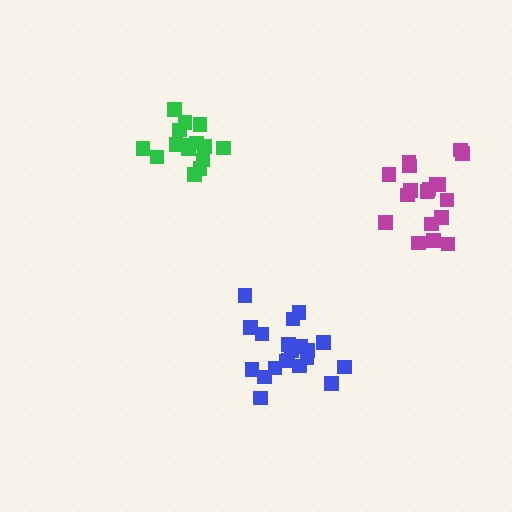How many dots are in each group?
Group 1: 20 dots, Group 2: 15 dots, Group 3: 19 dots (54 total).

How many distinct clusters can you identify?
There are 3 distinct clusters.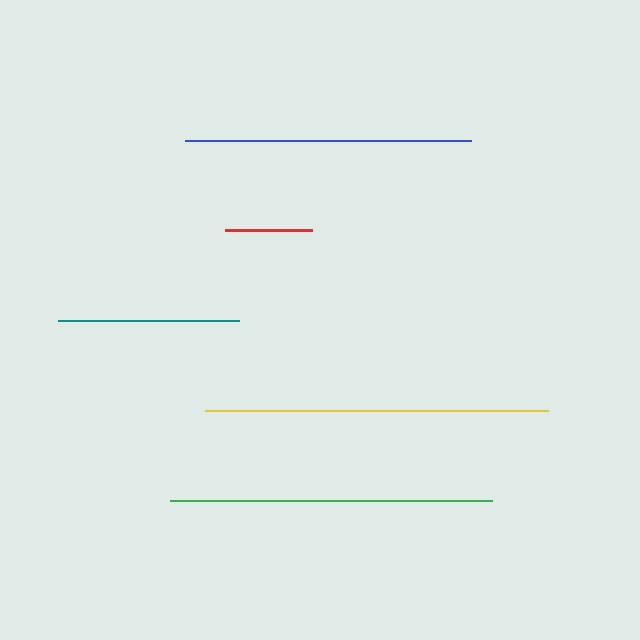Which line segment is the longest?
The yellow line is the longest at approximately 344 pixels.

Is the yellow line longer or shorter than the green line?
The yellow line is longer than the green line.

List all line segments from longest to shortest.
From longest to shortest: yellow, green, blue, teal, red.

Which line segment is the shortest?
The red line is the shortest at approximately 87 pixels.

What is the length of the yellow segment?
The yellow segment is approximately 344 pixels long.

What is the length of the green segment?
The green segment is approximately 322 pixels long.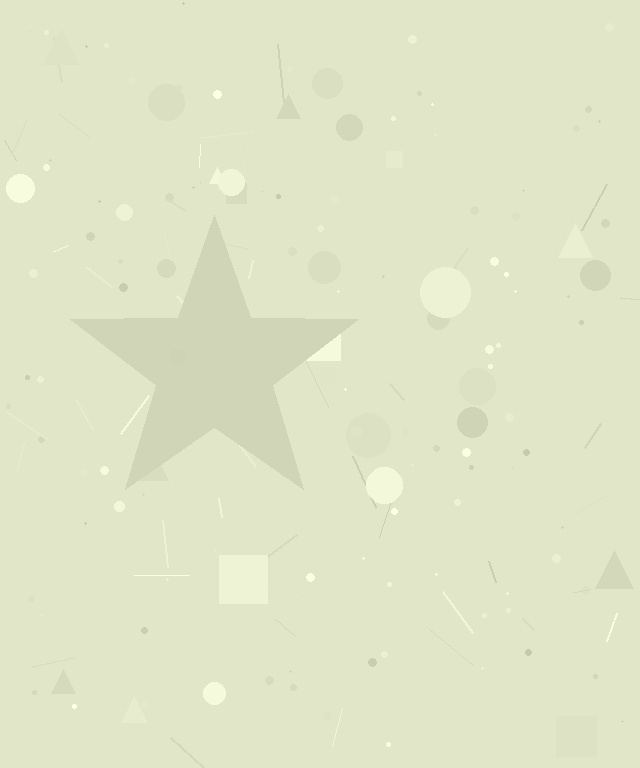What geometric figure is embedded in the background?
A star is embedded in the background.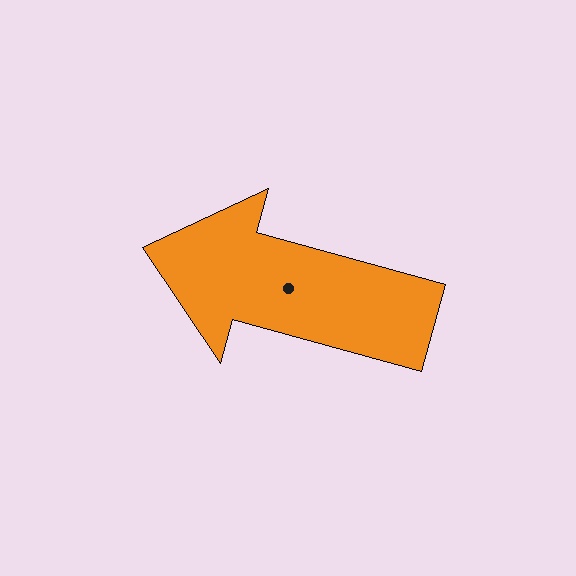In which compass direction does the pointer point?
West.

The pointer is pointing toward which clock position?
Roughly 10 o'clock.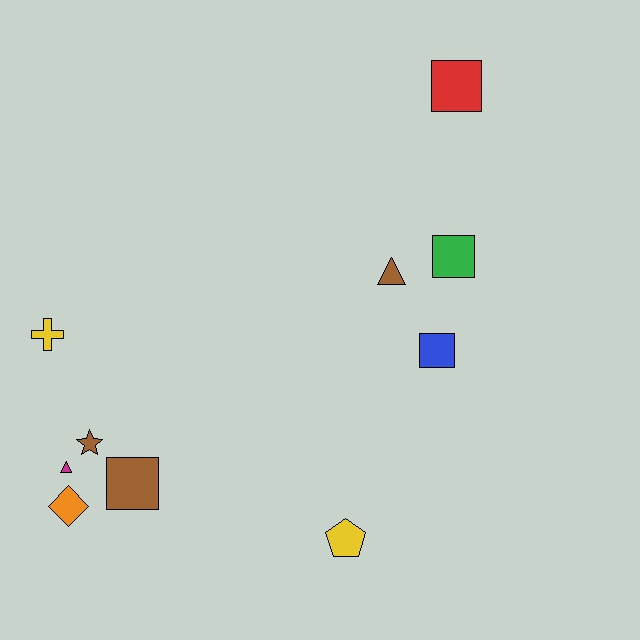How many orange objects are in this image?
There is 1 orange object.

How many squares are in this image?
There are 4 squares.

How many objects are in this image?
There are 10 objects.